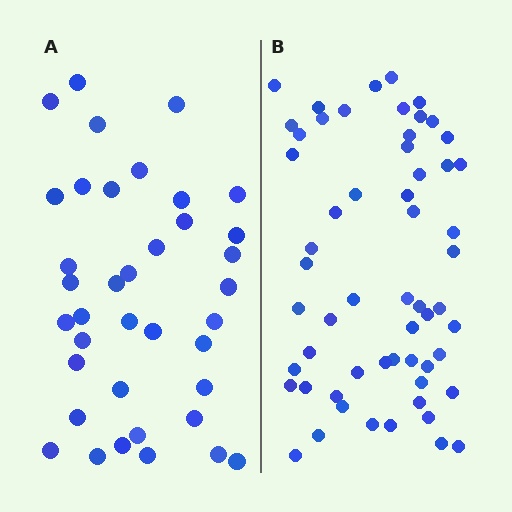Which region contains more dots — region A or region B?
Region B (the right region) has more dots.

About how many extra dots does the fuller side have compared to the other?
Region B has approximately 20 more dots than region A.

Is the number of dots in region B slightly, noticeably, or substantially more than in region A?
Region B has substantially more. The ratio is roughly 1.5 to 1.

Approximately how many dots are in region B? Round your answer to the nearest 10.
About 60 dots. (The exact count is 58, which rounds to 60.)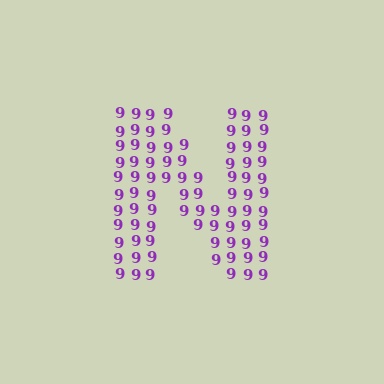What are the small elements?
The small elements are digit 9's.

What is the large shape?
The large shape is the letter N.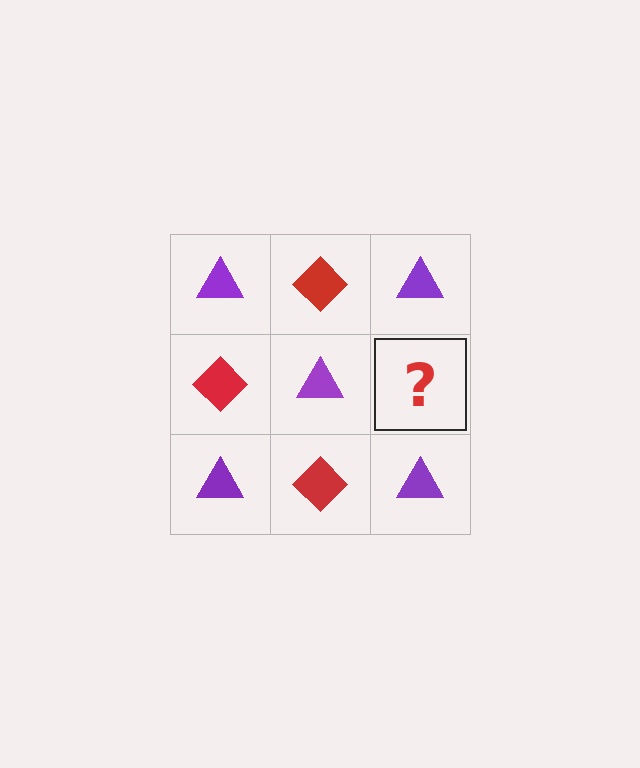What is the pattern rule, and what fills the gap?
The rule is that it alternates purple triangle and red diamond in a checkerboard pattern. The gap should be filled with a red diamond.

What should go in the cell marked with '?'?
The missing cell should contain a red diamond.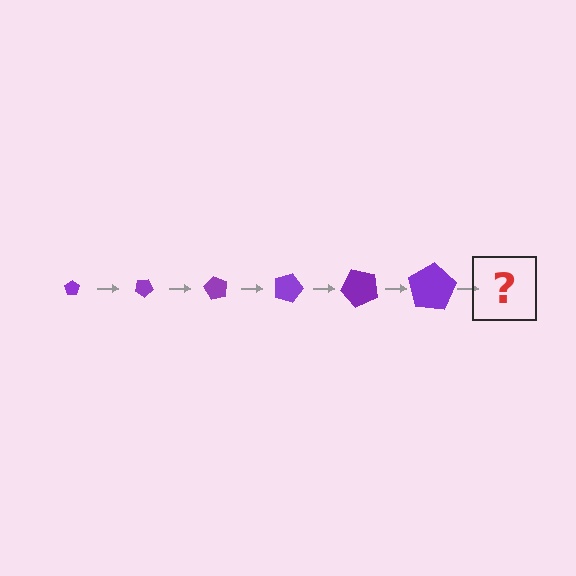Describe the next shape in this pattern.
It should be a pentagon, larger than the previous one and rotated 180 degrees from the start.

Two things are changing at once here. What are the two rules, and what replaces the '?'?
The two rules are that the pentagon grows larger each step and it rotates 30 degrees each step. The '?' should be a pentagon, larger than the previous one and rotated 180 degrees from the start.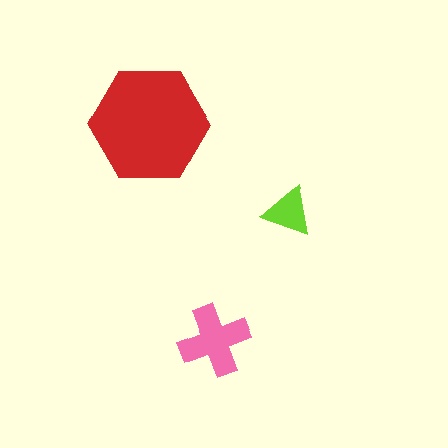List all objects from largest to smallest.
The red hexagon, the pink cross, the lime triangle.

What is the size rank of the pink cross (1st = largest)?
2nd.